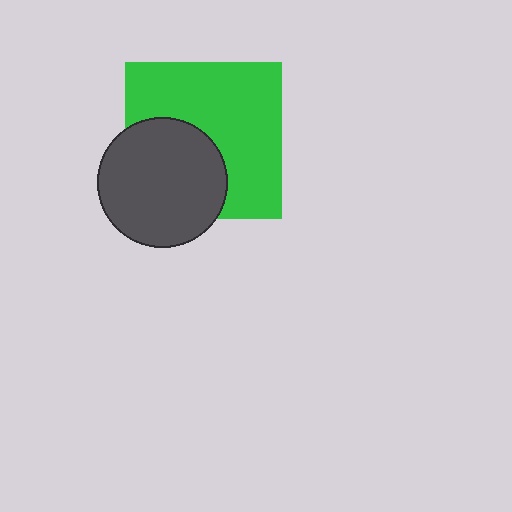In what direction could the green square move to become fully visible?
The green square could move toward the upper-right. That would shift it out from behind the dark gray circle entirely.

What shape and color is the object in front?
The object in front is a dark gray circle.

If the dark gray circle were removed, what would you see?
You would see the complete green square.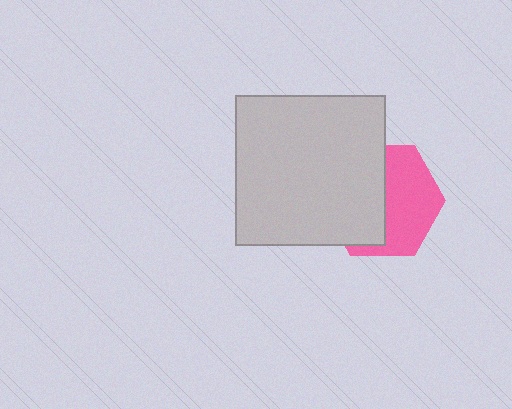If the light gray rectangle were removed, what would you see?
You would see the complete pink hexagon.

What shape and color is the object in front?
The object in front is a light gray rectangle.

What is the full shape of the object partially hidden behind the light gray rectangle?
The partially hidden object is a pink hexagon.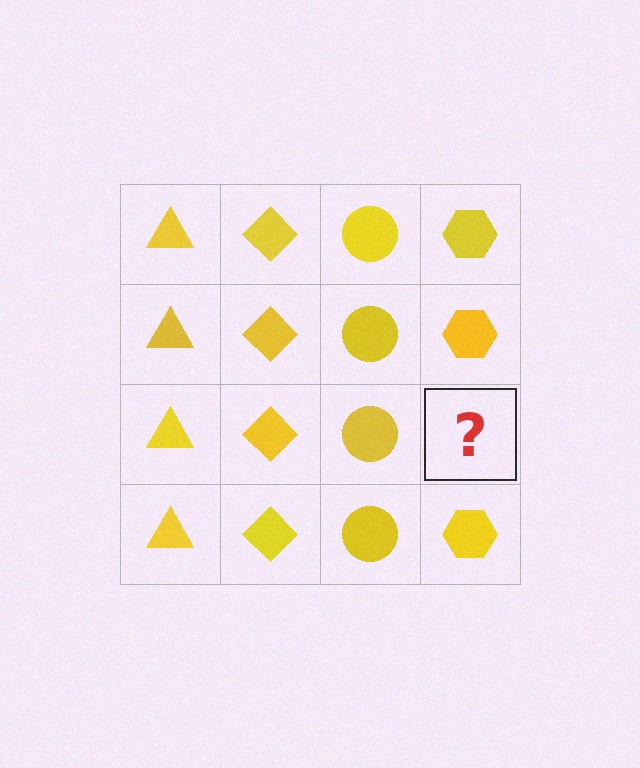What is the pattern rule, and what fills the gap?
The rule is that each column has a consistent shape. The gap should be filled with a yellow hexagon.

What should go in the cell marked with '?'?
The missing cell should contain a yellow hexagon.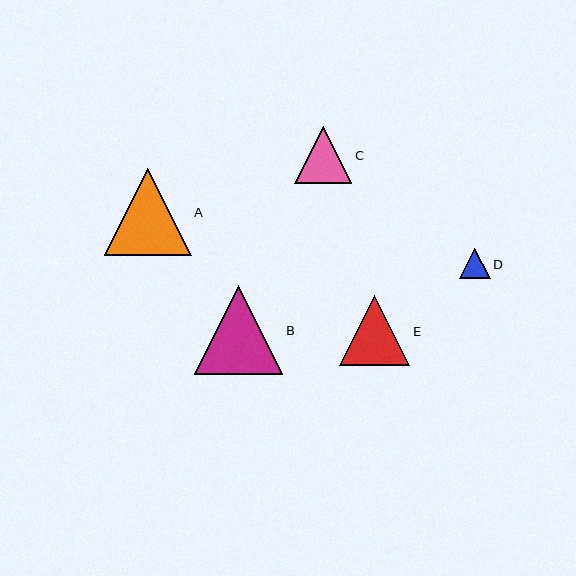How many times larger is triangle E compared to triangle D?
Triangle E is approximately 2.3 times the size of triangle D.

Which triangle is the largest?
Triangle B is the largest with a size of approximately 88 pixels.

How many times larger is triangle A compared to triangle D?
Triangle A is approximately 2.8 times the size of triangle D.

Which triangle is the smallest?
Triangle D is the smallest with a size of approximately 31 pixels.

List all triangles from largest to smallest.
From largest to smallest: B, A, E, C, D.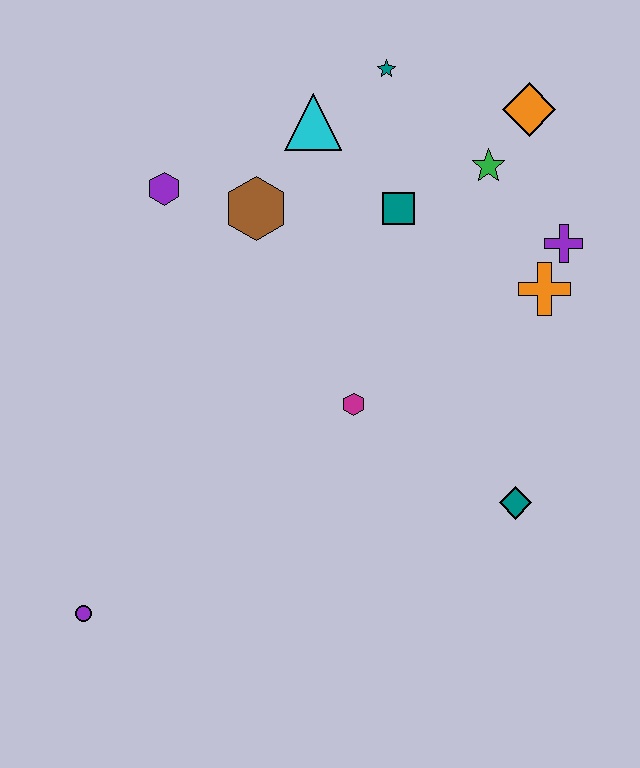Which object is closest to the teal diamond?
The magenta hexagon is closest to the teal diamond.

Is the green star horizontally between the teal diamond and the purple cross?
No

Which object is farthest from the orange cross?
The purple circle is farthest from the orange cross.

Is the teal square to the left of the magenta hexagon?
No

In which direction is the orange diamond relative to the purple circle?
The orange diamond is above the purple circle.